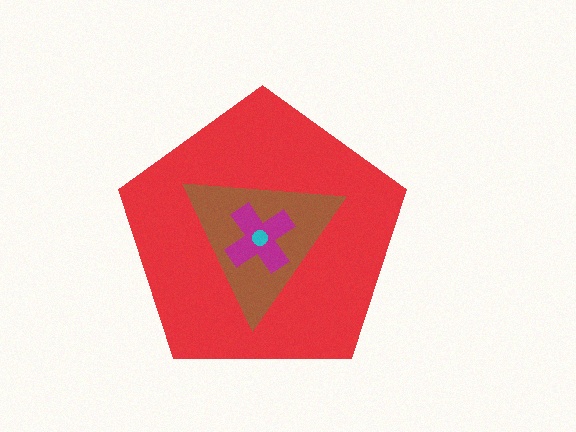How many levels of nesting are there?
4.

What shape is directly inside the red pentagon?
The brown triangle.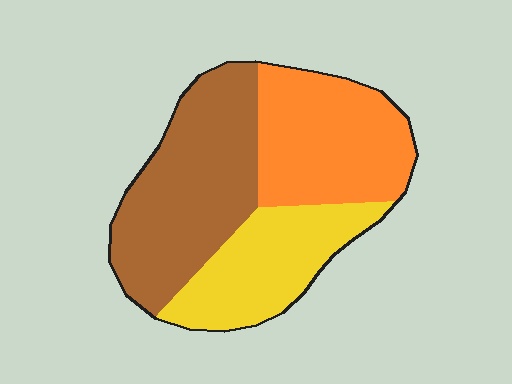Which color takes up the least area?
Yellow, at roughly 25%.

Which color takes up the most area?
Brown, at roughly 40%.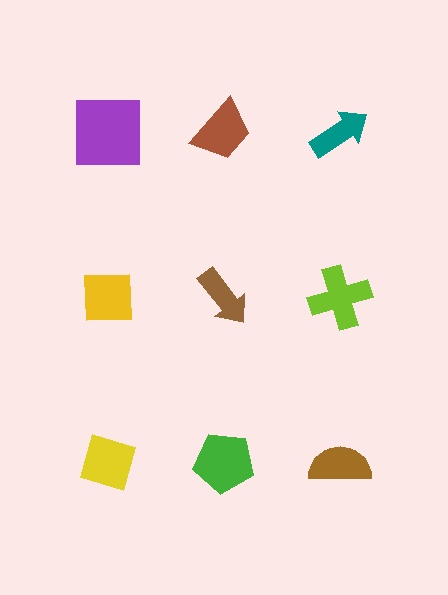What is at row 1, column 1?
A purple square.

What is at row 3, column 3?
A brown semicircle.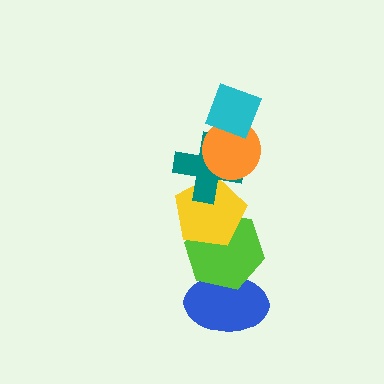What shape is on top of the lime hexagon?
The yellow pentagon is on top of the lime hexagon.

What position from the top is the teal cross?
The teal cross is 3rd from the top.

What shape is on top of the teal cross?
The orange circle is on top of the teal cross.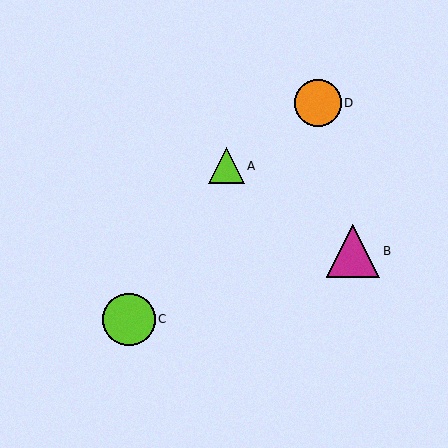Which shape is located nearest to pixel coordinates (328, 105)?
The orange circle (labeled D) at (318, 103) is nearest to that location.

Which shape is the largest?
The magenta triangle (labeled B) is the largest.